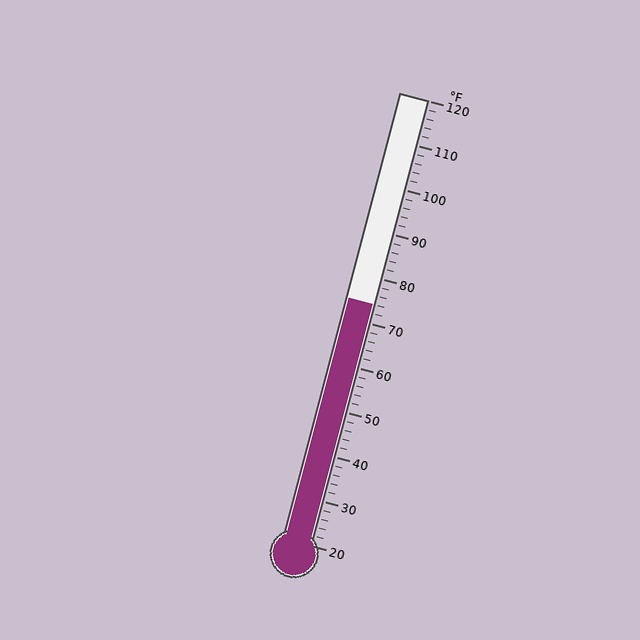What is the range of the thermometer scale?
The thermometer scale ranges from 20°F to 120°F.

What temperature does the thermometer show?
The thermometer shows approximately 74°F.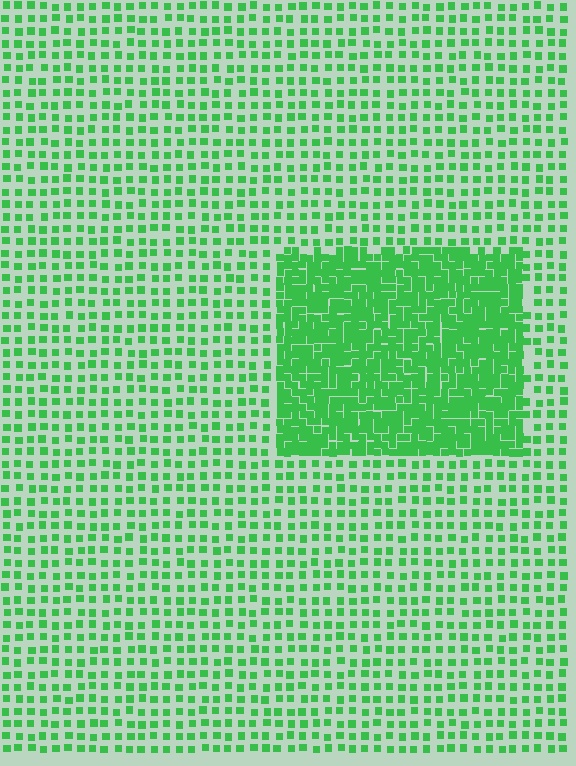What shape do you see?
I see a rectangle.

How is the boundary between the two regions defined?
The boundary is defined by a change in element density (approximately 2.7x ratio). All elements are the same color, size, and shape.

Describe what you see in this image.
The image contains small green elements arranged at two different densities. A rectangle-shaped region is visible where the elements are more densely packed than the surrounding area.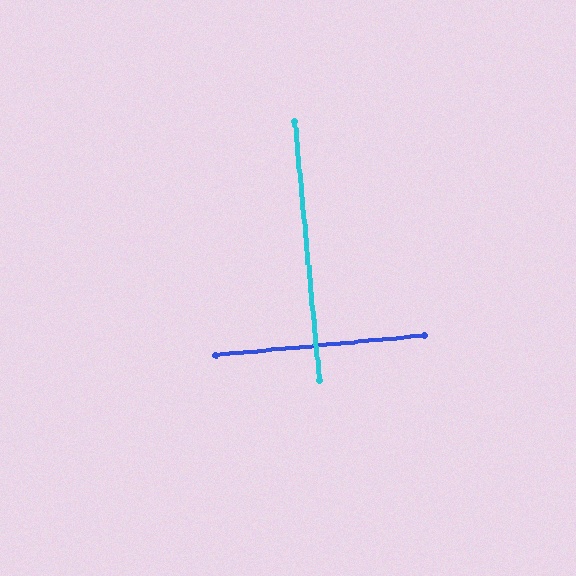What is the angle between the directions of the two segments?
Approximately 90 degrees.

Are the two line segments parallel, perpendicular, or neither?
Perpendicular — they meet at approximately 90°.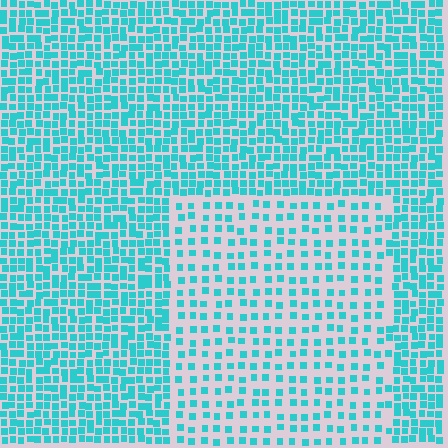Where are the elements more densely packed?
The elements are more densely packed outside the rectangle boundary.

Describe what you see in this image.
The image contains small cyan elements arranged at two different densities. A rectangle-shaped region is visible where the elements are less densely packed than the surrounding area.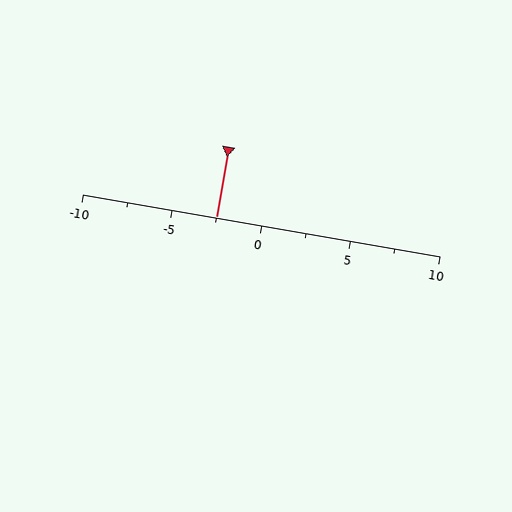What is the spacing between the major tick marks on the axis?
The major ticks are spaced 5 apart.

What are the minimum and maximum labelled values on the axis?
The axis runs from -10 to 10.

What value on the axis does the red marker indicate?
The marker indicates approximately -2.5.